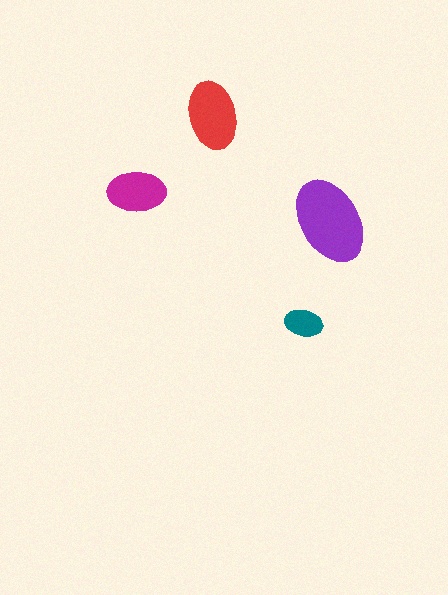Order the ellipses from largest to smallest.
the purple one, the red one, the magenta one, the teal one.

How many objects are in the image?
There are 4 objects in the image.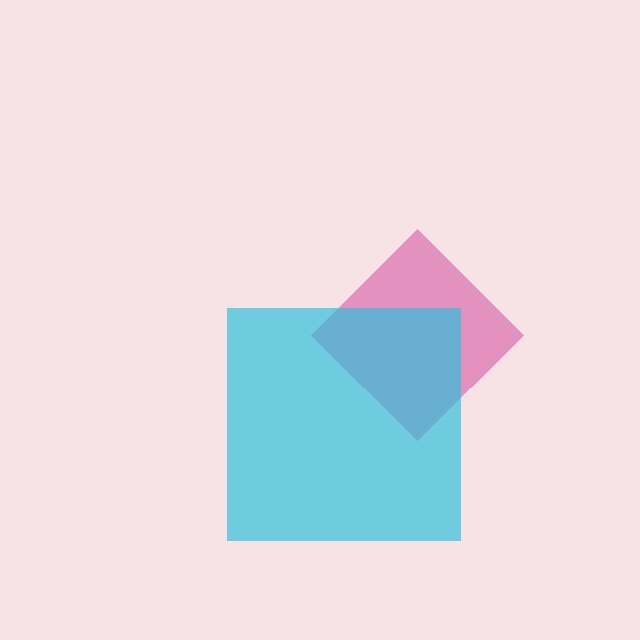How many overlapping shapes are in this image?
There are 2 overlapping shapes in the image.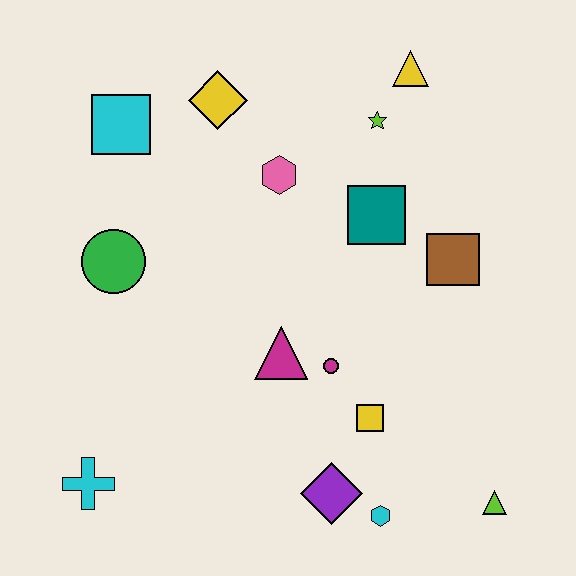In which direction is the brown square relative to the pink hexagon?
The brown square is to the right of the pink hexagon.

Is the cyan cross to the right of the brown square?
No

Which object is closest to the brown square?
The teal square is closest to the brown square.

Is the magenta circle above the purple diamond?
Yes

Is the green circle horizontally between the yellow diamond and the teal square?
No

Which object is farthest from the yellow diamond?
The lime triangle is farthest from the yellow diamond.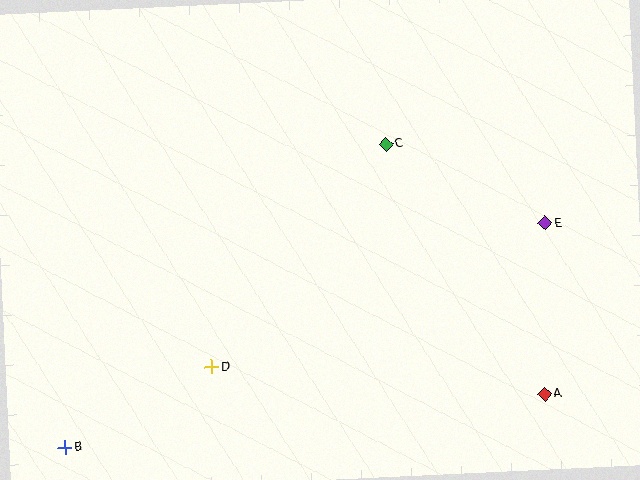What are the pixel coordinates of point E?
Point E is at (545, 223).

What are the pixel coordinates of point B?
Point B is at (65, 448).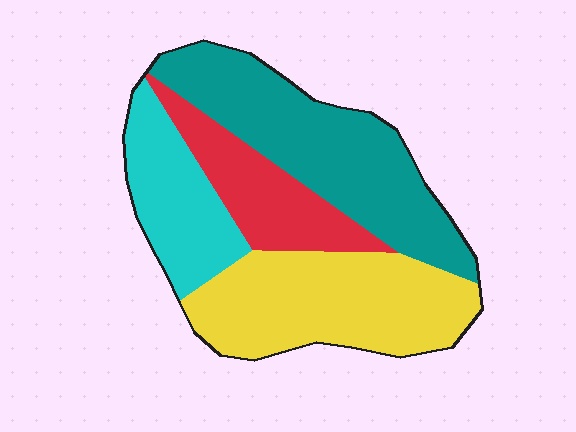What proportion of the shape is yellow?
Yellow takes up about one third (1/3) of the shape.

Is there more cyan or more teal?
Teal.